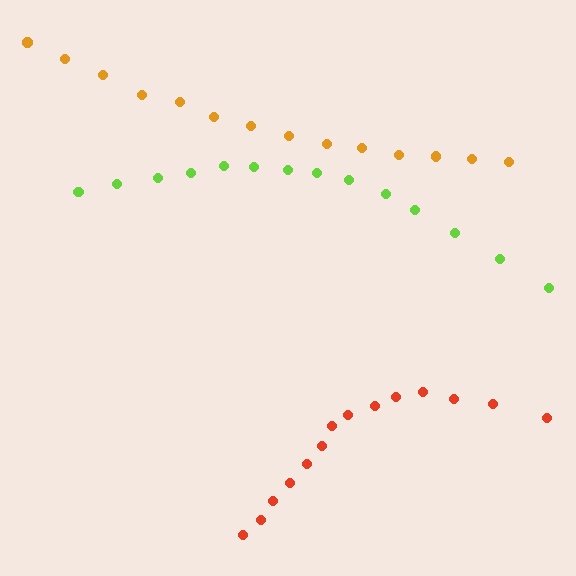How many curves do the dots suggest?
There are 3 distinct paths.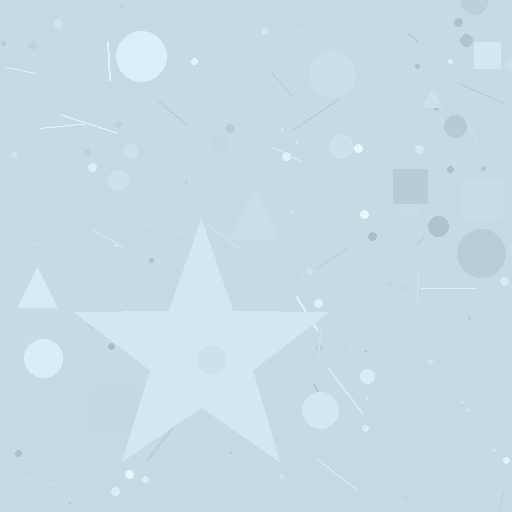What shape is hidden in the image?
A star is hidden in the image.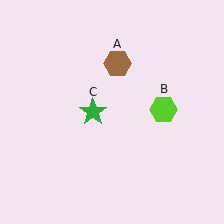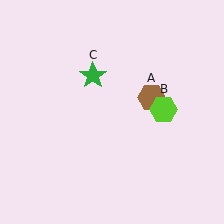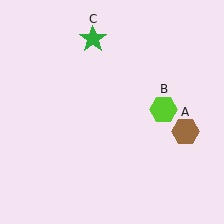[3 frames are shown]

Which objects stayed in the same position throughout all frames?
Lime hexagon (object B) remained stationary.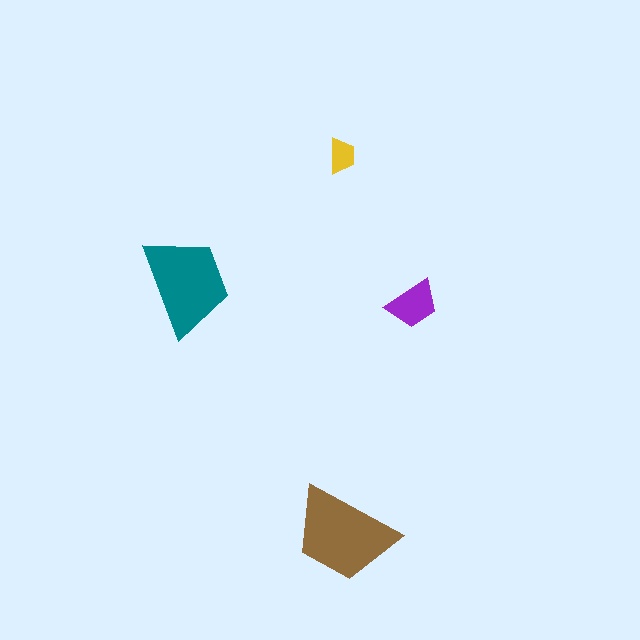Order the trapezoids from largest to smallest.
the brown one, the teal one, the purple one, the yellow one.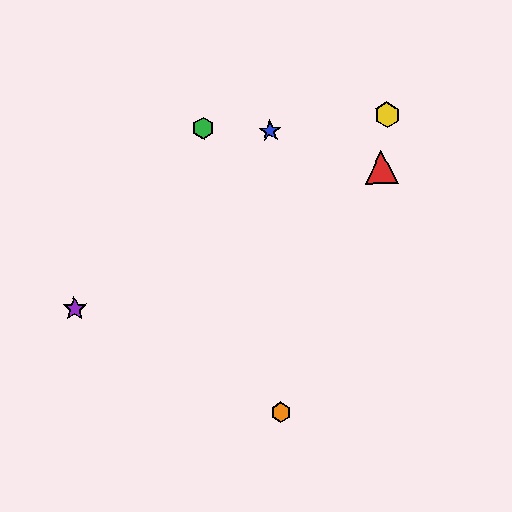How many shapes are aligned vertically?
2 shapes (the blue star, the orange hexagon) are aligned vertically.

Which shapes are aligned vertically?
The blue star, the orange hexagon are aligned vertically.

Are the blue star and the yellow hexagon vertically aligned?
No, the blue star is at x≈270 and the yellow hexagon is at x≈388.